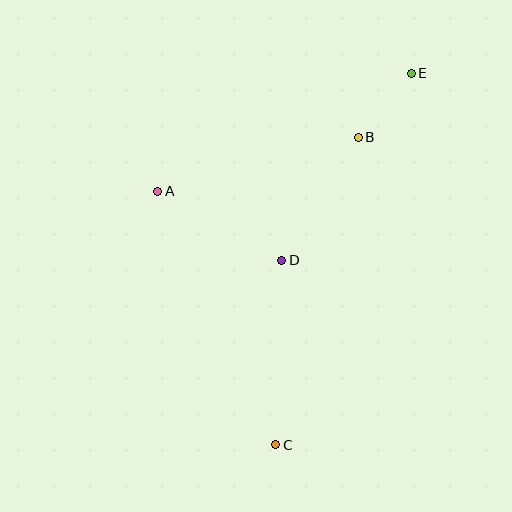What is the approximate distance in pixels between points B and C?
The distance between B and C is approximately 318 pixels.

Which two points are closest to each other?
Points B and E are closest to each other.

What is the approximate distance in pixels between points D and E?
The distance between D and E is approximately 227 pixels.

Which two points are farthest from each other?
Points C and E are farthest from each other.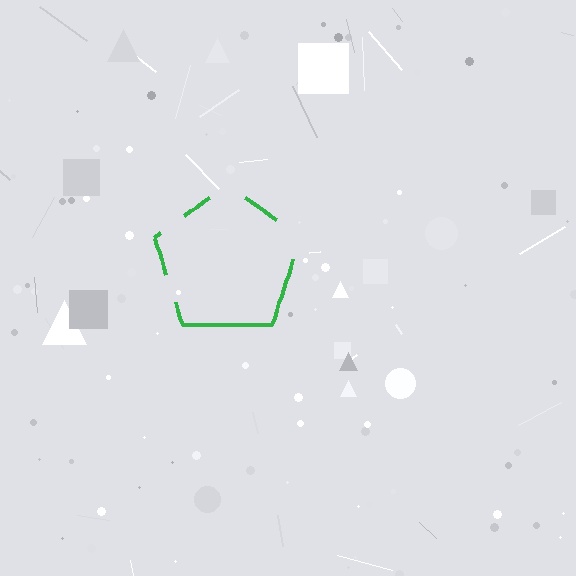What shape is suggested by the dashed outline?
The dashed outline suggests a pentagon.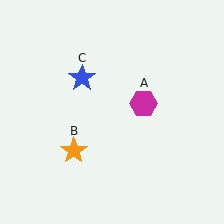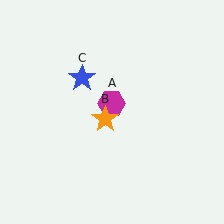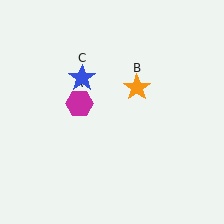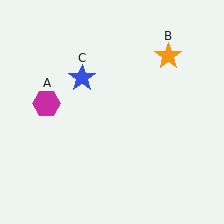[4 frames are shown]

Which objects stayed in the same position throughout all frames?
Blue star (object C) remained stationary.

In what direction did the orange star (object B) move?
The orange star (object B) moved up and to the right.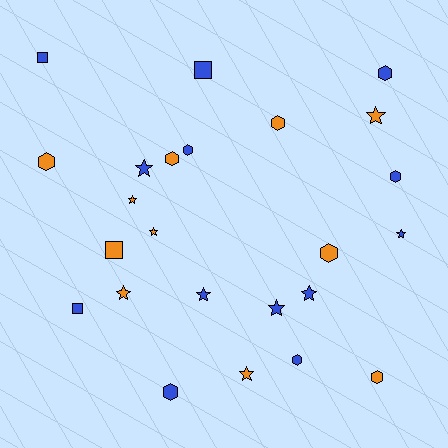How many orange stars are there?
There are 5 orange stars.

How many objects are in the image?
There are 24 objects.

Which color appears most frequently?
Blue, with 13 objects.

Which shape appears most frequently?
Star, with 10 objects.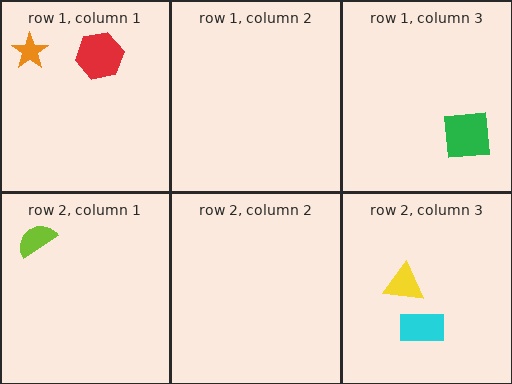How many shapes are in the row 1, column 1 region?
2.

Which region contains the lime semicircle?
The row 2, column 1 region.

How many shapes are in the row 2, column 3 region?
2.